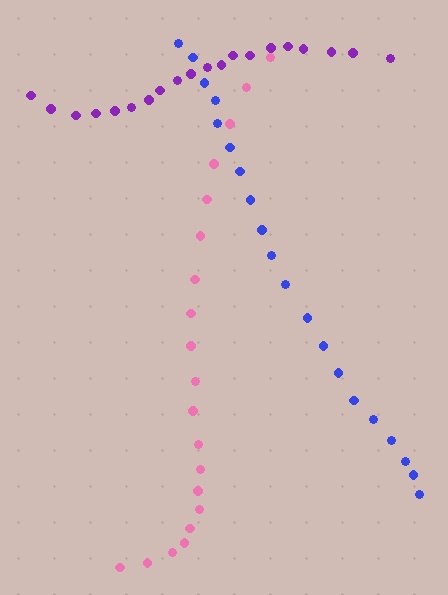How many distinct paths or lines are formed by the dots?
There are 3 distinct paths.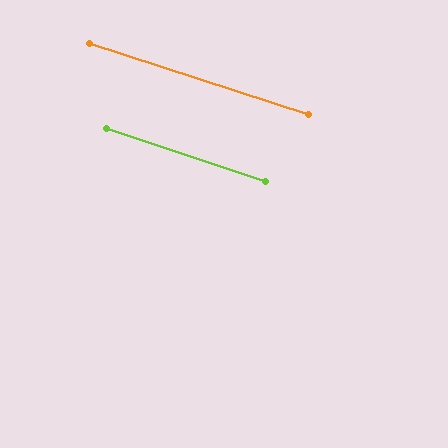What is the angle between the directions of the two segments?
Approximately 1 degree.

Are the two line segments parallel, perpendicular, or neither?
Parallel — their directions differ by only 0.6°.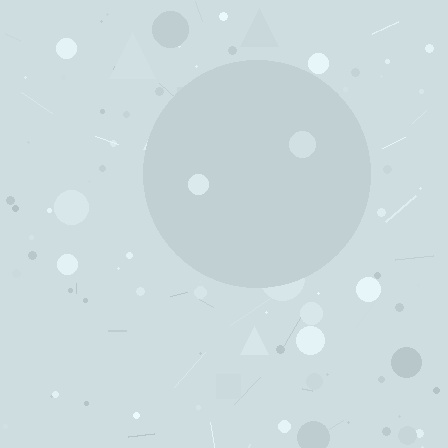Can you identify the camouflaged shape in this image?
The camouflaged shape is a circle.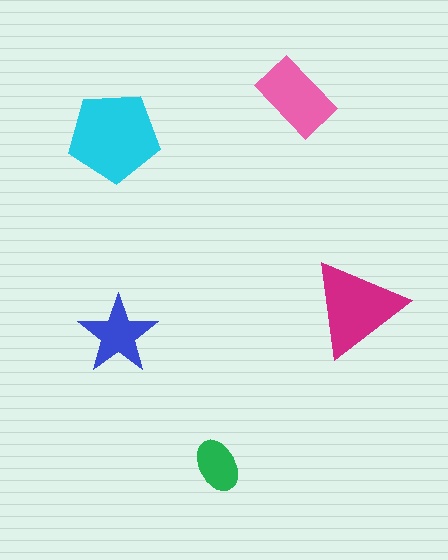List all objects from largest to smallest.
The cyan pentagon, the magenta triangle, the pink rectangle, the blue star, the green ellipse.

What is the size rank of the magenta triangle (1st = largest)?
2nd.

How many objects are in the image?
There are 5 objects in the image.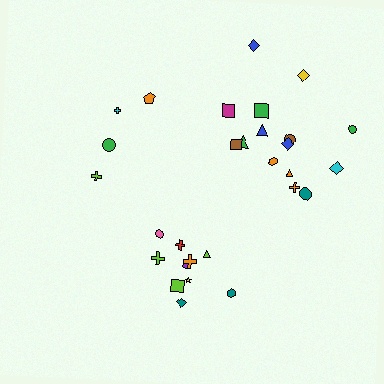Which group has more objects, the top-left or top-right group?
The top-right group.